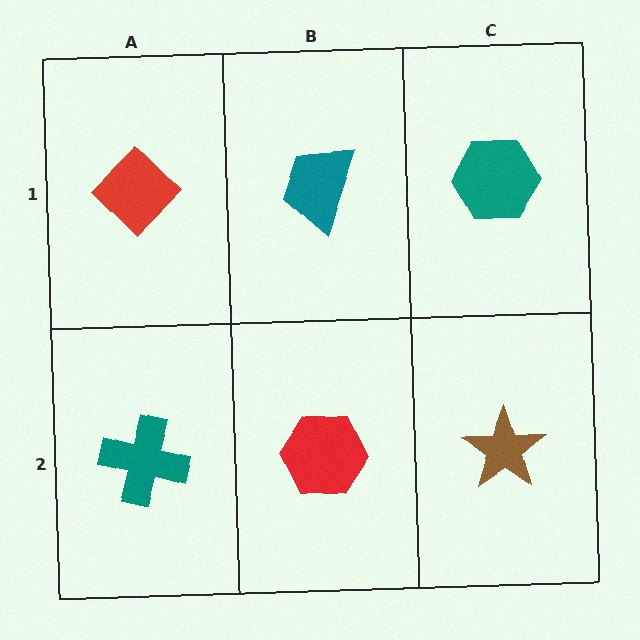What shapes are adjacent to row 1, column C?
A brown star (row 2, column C), a teal trapezoid (row 1, column B).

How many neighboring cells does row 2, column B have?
3.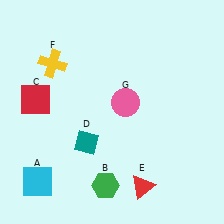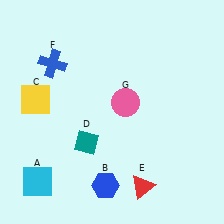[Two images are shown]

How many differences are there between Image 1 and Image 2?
There are 3 differences between the two images.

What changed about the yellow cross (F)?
In Image 1, F is yellow. In Image 2, it changed to blue.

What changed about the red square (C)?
In Image 1, C is red. In Image 2, it changed to yellow.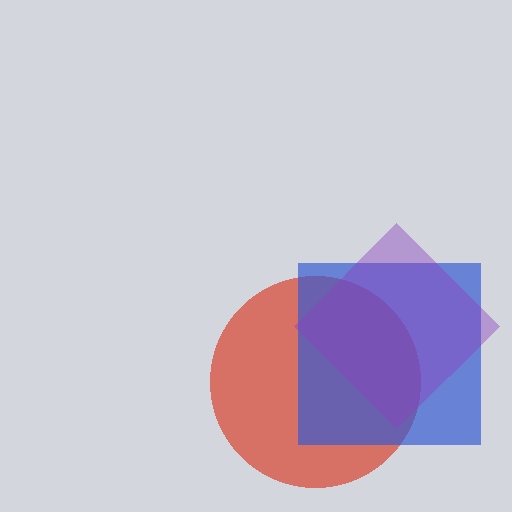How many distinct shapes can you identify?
There are 3 distinct shapes: a red circle, a blue square, a purple diamond.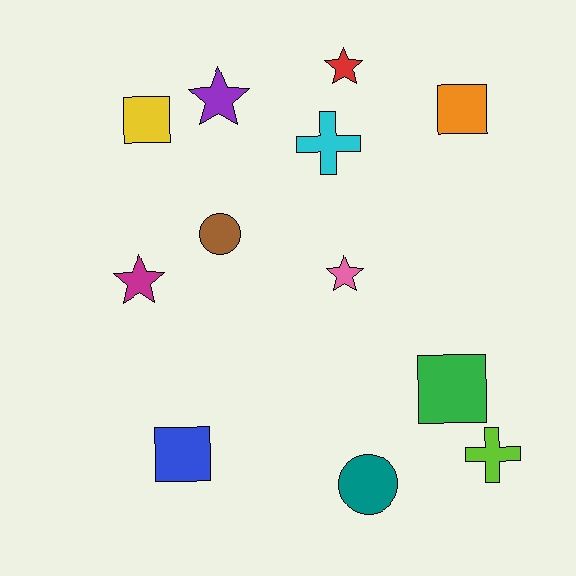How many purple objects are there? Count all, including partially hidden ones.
There is 1 purple object.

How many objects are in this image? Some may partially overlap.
There are 12 objects.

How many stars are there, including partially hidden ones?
There are 4 stars.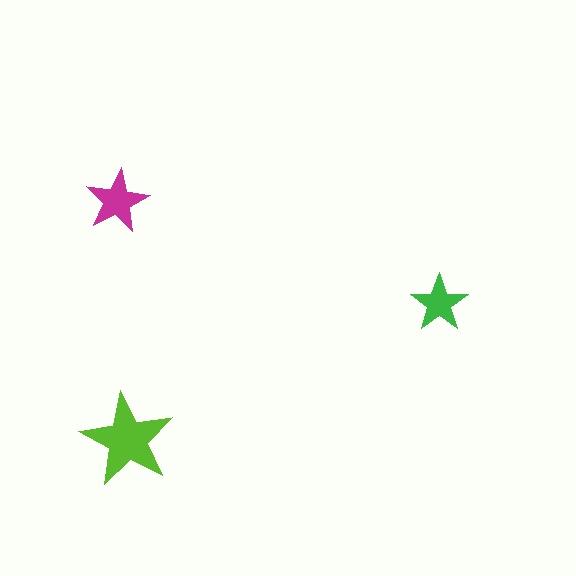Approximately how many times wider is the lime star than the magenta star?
About 1.5 times wider.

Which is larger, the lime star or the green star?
The lime one.